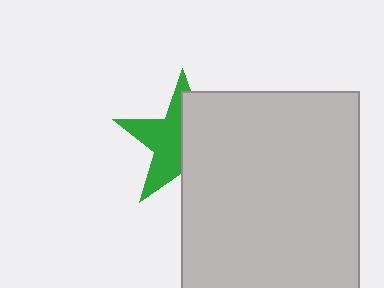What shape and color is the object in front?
The object in front is a light gray rectangle.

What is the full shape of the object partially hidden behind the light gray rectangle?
The partially hidden object is a green star.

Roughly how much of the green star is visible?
About half of it is visible (roughly 50%).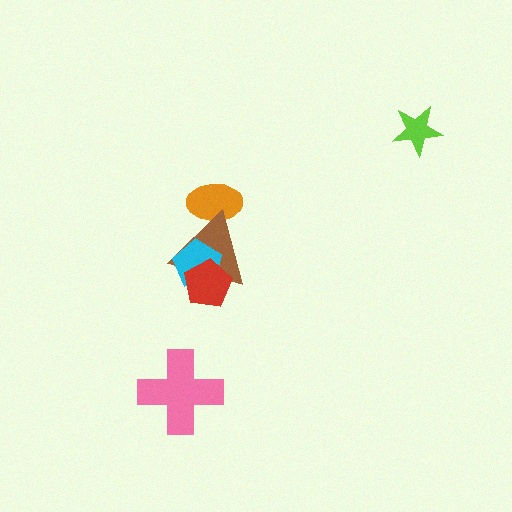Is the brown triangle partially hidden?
Yes, it is partially covered by another shape.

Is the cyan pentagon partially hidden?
Yes, it is partially covered by another shape.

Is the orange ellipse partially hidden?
Yes, it is partially covered by another shape.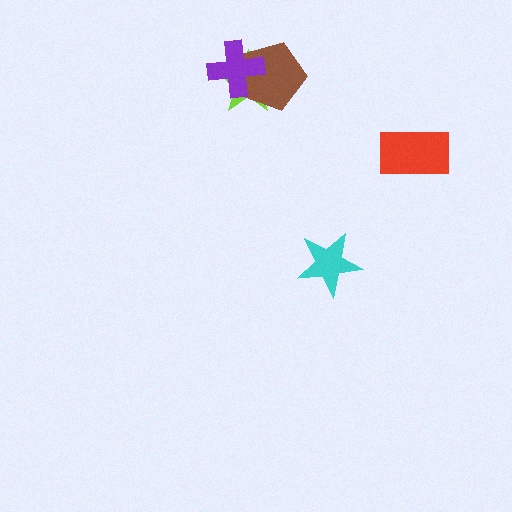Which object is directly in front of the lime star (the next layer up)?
The brown pentagon is directly in front of the lime star.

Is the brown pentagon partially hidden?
Yes, it is partially covered by another shape.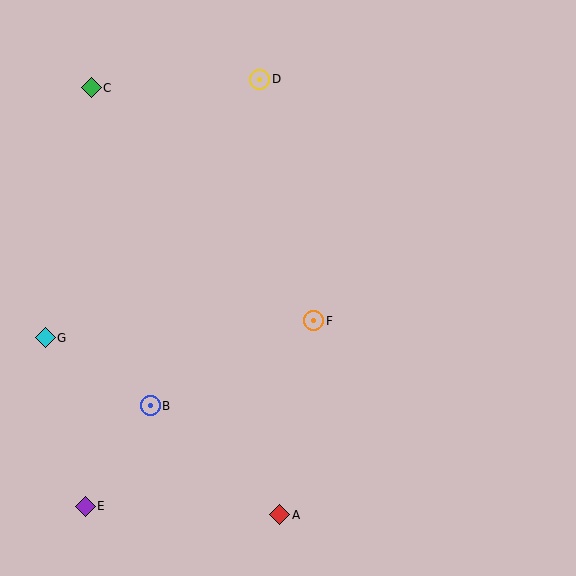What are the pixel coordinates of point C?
Point C is at (91, 88).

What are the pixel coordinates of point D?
Point D is at (260, 79).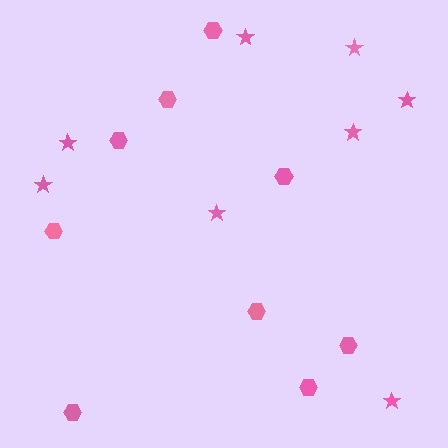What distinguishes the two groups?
There are 2 groups: one group of hexagons (9) and one group of stars (8).